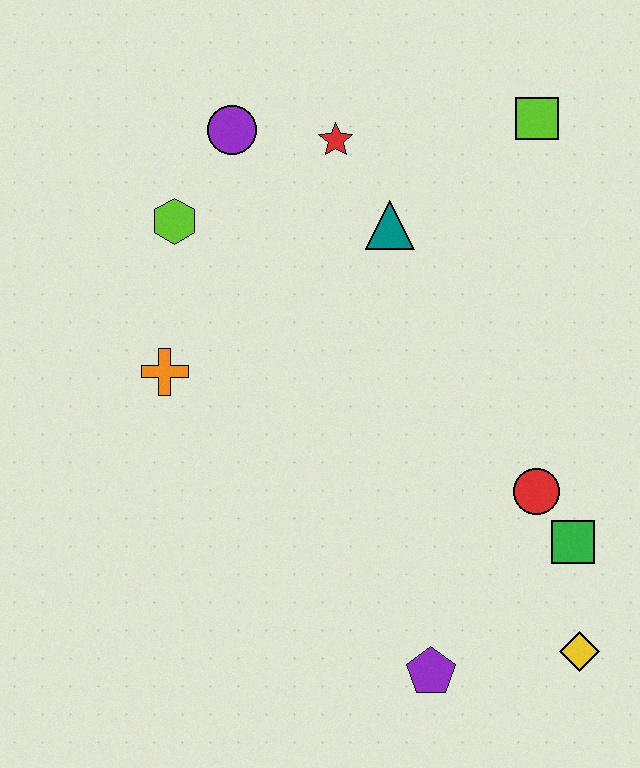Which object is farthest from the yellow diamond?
The purple circle is farthest from the yellow diamond.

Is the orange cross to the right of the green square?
No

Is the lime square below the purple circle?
No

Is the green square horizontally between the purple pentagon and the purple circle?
No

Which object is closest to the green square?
The red circle is closest to the green square.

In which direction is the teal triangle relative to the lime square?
The teal triangle is to the left of the lime square.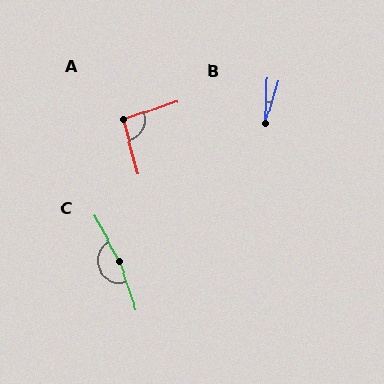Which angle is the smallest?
B, at approximately 16 degrees.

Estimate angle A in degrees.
Approximately 93 degrees.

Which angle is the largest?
C, at approximately 170 degrees.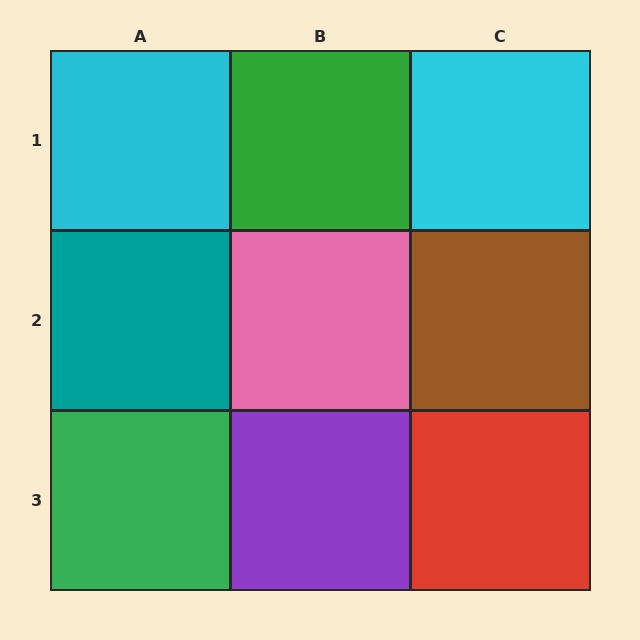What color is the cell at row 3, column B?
Purple.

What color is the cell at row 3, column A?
Green.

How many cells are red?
1 cell is red.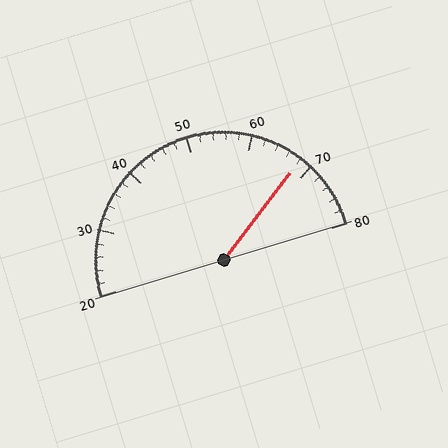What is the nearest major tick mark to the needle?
The nearest major tick mark is 70.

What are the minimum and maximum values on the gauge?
The gauge ranges from 20 to 80.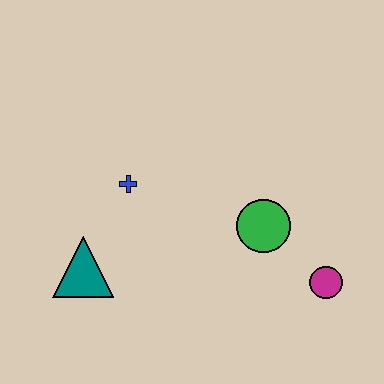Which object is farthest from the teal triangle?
The magenta circle is farthest from the teal triangle.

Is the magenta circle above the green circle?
No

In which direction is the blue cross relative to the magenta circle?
The blue cross is to the left of the magenta circle.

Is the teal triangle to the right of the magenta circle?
No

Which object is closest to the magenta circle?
The green circle is closest to the magenta circle.